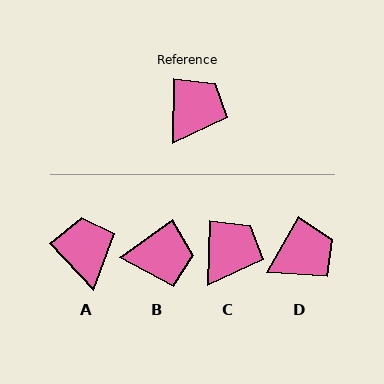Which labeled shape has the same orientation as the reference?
C.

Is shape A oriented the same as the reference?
No, it is off by about 45 degrees.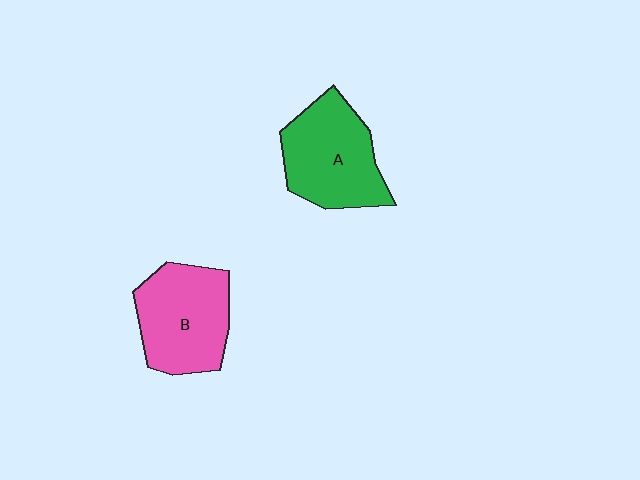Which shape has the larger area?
Shape A (green).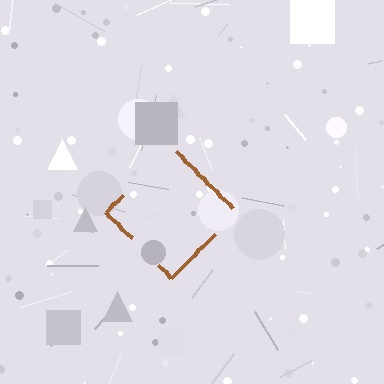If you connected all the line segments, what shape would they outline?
They would outline a diamond.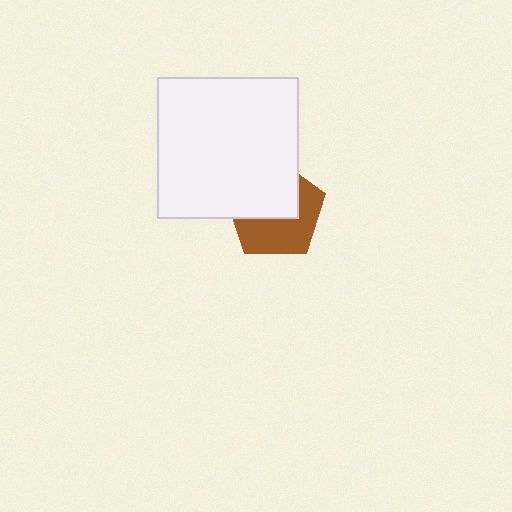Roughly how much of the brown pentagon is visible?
About half of it is visible (roughly 49%).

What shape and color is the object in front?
The object in front is a white square.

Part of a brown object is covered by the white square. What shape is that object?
It is a pentagon.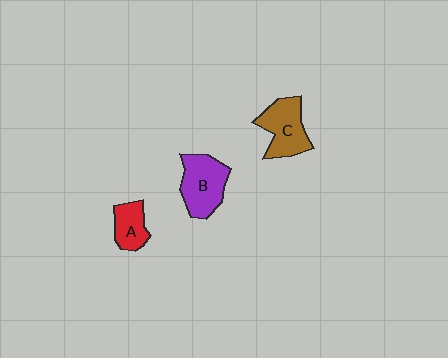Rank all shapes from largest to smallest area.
From largest to smallest: B (purple), C (brown), A (red).